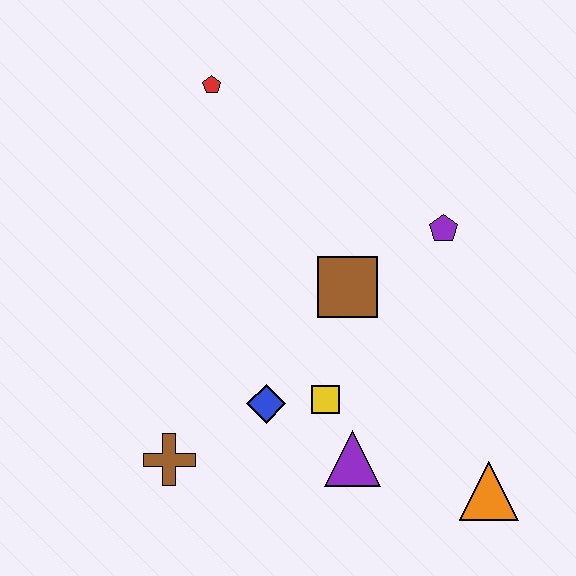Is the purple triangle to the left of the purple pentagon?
Yes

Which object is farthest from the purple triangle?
The red pentagon is farthest from the purple triangle.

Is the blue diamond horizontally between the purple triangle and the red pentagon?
Yes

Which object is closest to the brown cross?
The blue diamond is closest to the brown cross.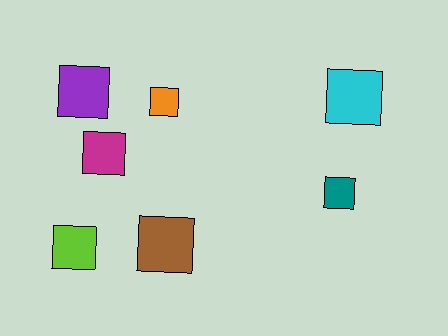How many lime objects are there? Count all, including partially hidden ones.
There is 1 lime object.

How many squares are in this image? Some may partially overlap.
There are 7 squares.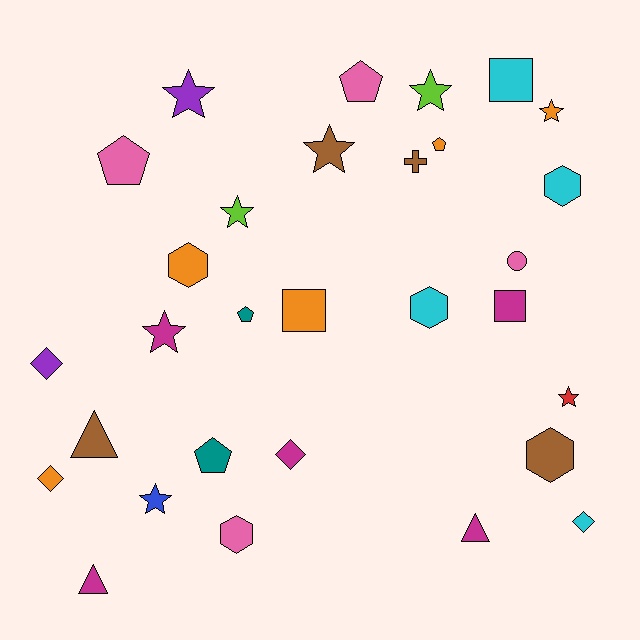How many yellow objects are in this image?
There are no yellow objects.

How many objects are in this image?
There are 30 objects.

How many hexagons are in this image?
There are 5 hexagons.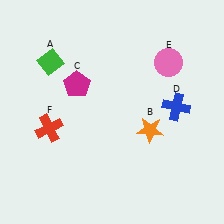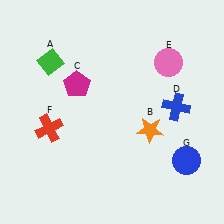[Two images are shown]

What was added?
A blue circle (G) was added in Image 2.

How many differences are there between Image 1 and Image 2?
There is 1 difference between the two images.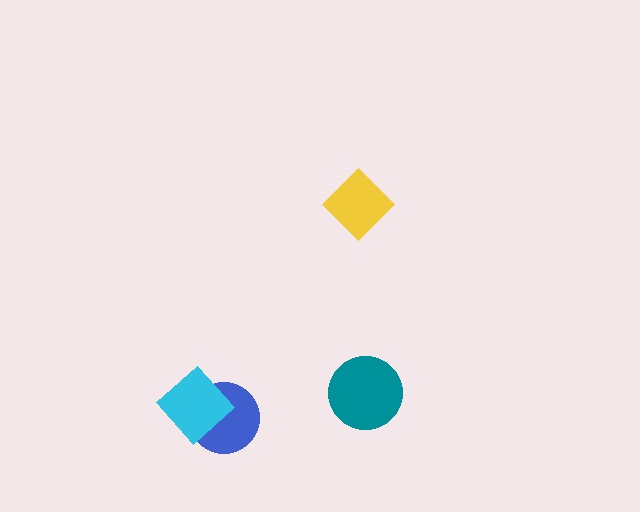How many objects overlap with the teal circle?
0 objects overlap with the teal circle.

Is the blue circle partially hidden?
Yes, it is partially covered by another shape.